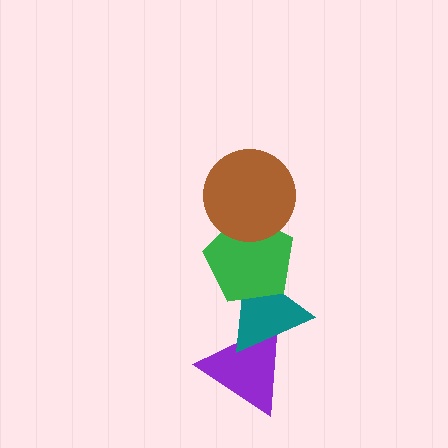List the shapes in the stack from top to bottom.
From top to bottom: the brown circle, the green pentagon, the teal triangle, the purple triangle.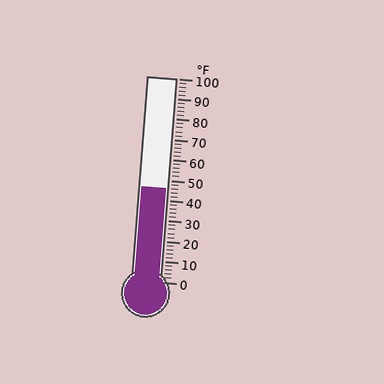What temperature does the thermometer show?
The thermometer shows approximately 46°F.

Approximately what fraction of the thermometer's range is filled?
The thermometer is filled to approximately 45% of its range.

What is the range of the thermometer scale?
The thermometer scale ranges from 0°F to 100°F.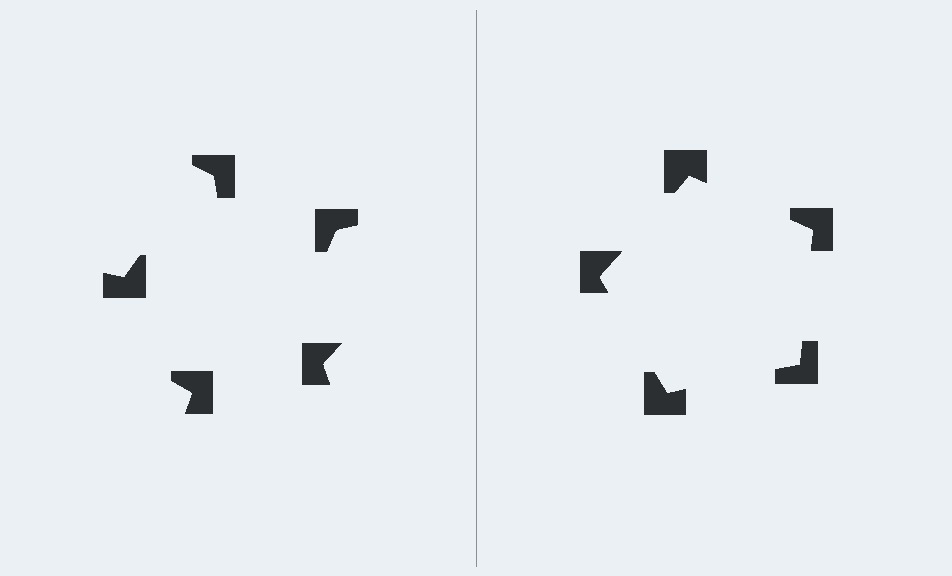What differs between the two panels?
The notched squares are positioned identically on both sides; only the wedge orientations differ. On the right they align to a pentagon; on the left they are misaligned.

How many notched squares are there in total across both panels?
10 — 5 on each side.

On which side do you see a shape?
An illusory pentagon appears on the right side. On the left side the wedge cuts are rotated, so no coherent shape forms.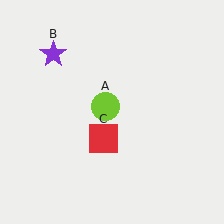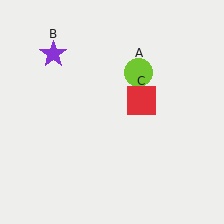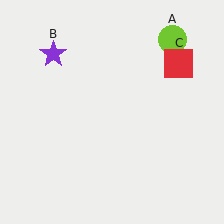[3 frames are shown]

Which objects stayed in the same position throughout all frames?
Purple star (object B) remained stationary.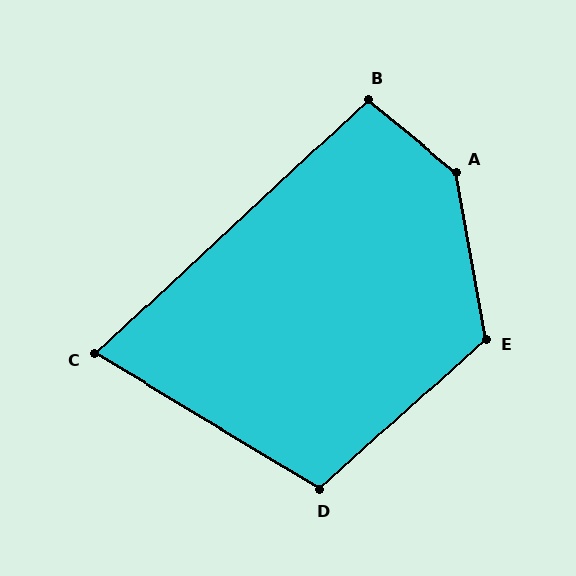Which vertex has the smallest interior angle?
C, at approximately 74 degrees.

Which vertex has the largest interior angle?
A, at approximately 139 degrees.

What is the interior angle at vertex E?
Approximately 122 degrees (obtuse).